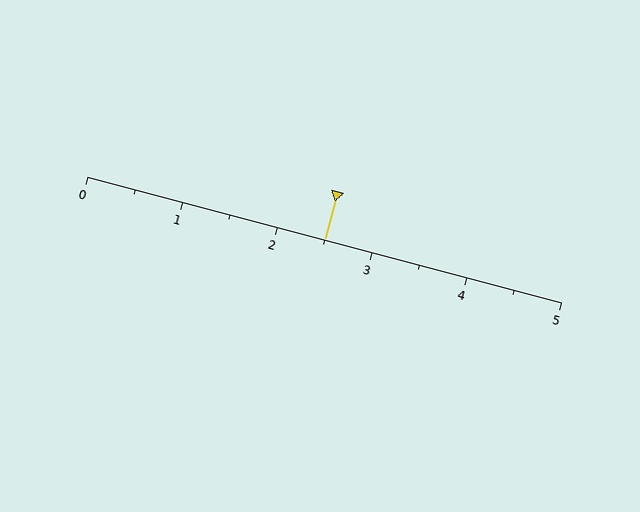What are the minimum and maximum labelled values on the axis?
The axis runs from 0 to 5.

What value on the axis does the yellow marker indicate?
The marker indicates approximately 2.5.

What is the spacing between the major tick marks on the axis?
The major ticks are spaced 1 apart.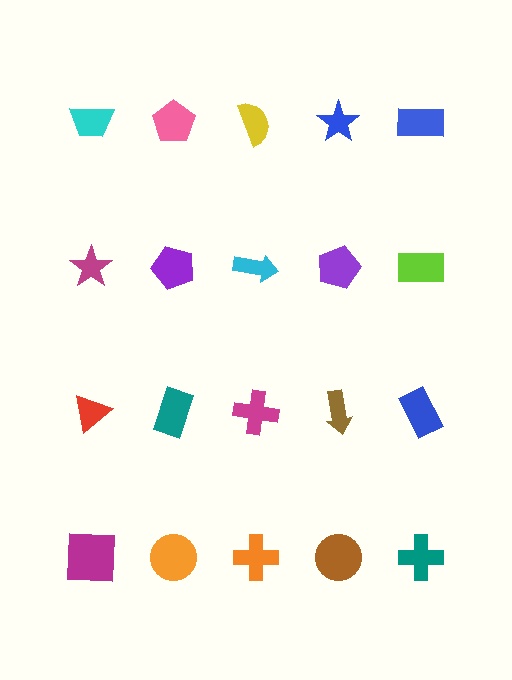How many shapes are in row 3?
5 shapes.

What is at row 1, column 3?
A yellow semicircle.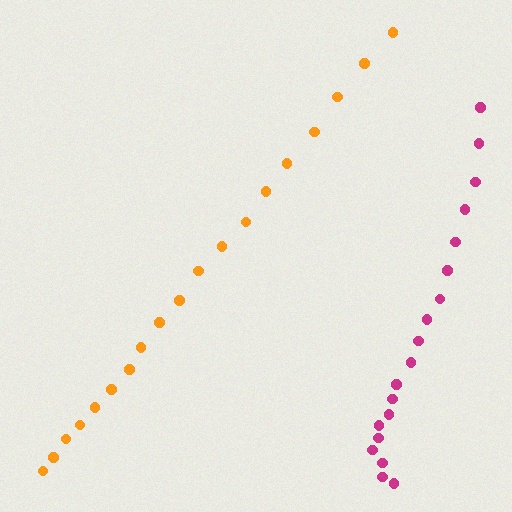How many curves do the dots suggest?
There are 2 distinct paths.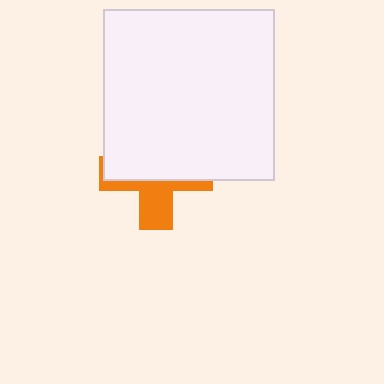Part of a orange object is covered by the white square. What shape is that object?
It is a cross.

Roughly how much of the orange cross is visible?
A small part of it is visible (roughly 38%).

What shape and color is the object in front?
The object in front is a white square.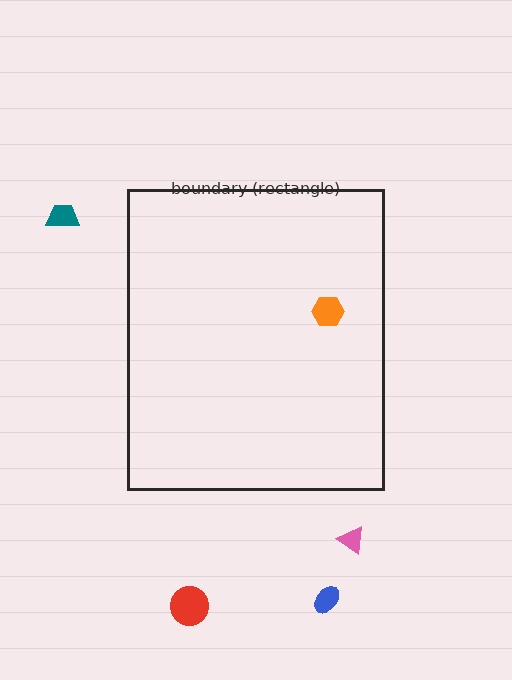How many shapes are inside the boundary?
1 inside, 4 outside.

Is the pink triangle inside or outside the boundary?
Outside.